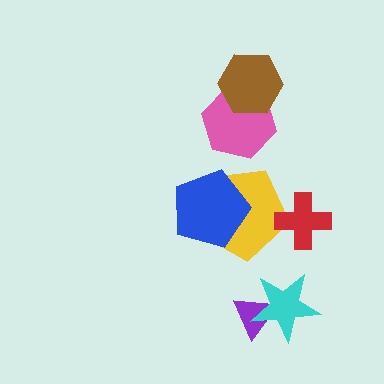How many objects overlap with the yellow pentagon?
2 objects overlap with the yellow pentagon.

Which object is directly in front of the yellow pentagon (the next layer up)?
The red cross is directly in front of the yellow pentagon.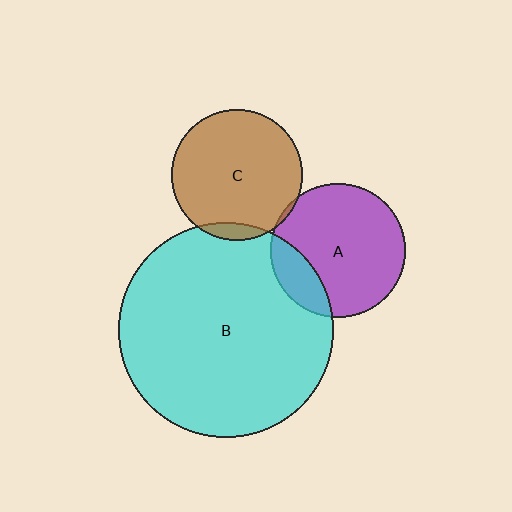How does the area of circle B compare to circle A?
Approximately 2.6 times.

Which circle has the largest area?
Circle B (cyan).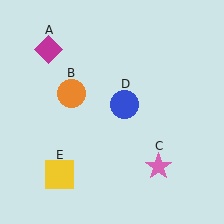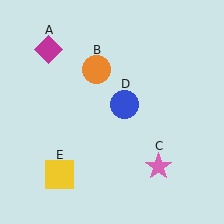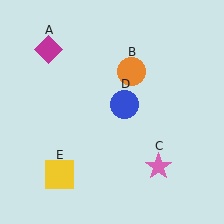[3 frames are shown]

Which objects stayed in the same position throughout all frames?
Magenta diamond (object A) and pink star (object C) and blue circle (object D) and yellow square (object E) remained stationary.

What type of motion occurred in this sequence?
The orange circle (object B) rotated clockwise around the center of the scene.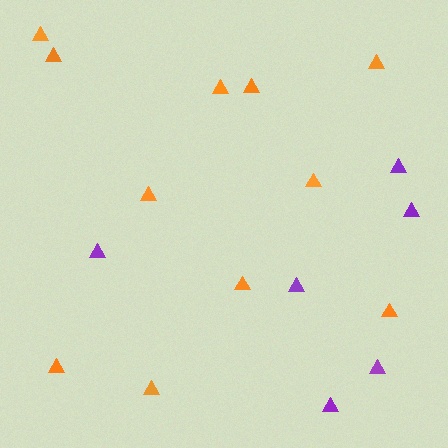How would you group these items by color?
There are 2 groups: one group of purple triangles (6) and one group of orange triangles (11).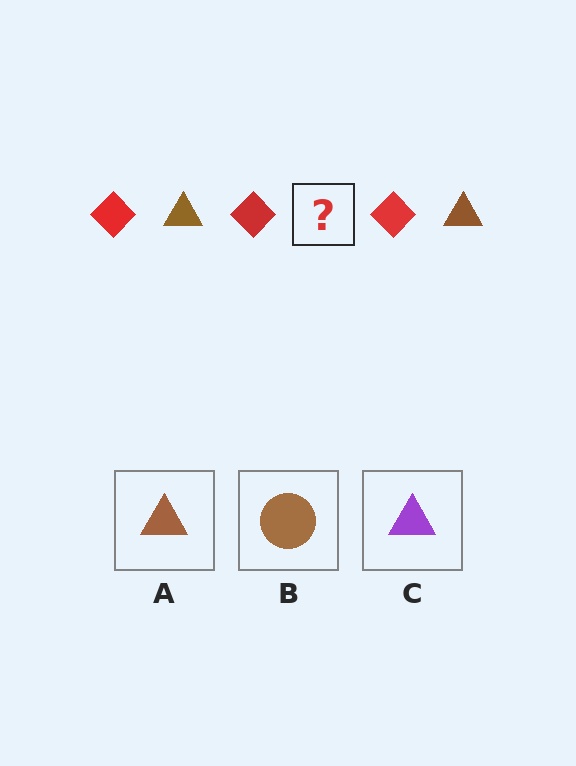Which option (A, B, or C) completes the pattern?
A.